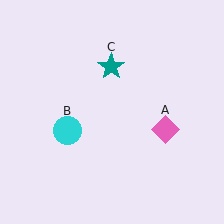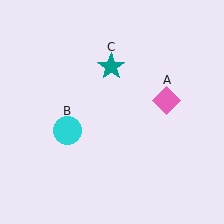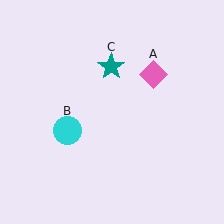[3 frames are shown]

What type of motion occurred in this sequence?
The pink diamond (object A) rotated counterclockwise around the center of the scene.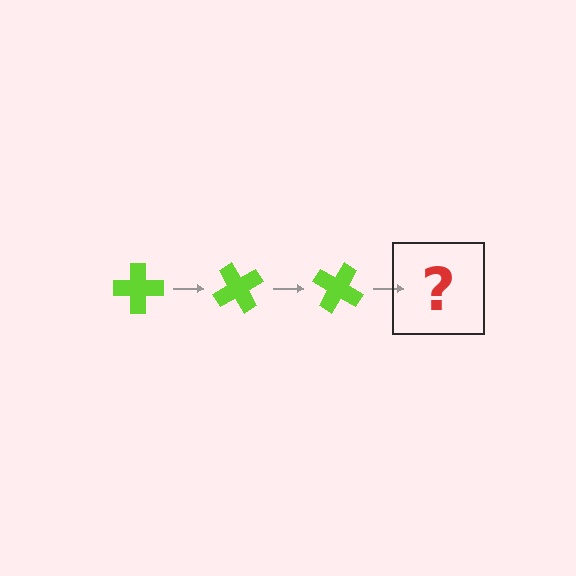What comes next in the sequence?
The next element should be a lime cross rotated 180 degrees.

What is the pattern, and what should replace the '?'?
The pattern is that the cross rotates 60 degrees each step. The '?' should be a lime cross rotated 180 degrees.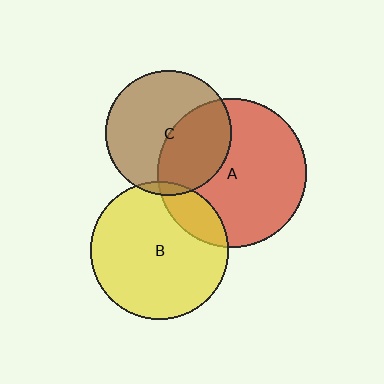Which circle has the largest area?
Circle A (red).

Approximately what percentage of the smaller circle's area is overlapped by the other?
Approximately 40%.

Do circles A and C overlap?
Yes.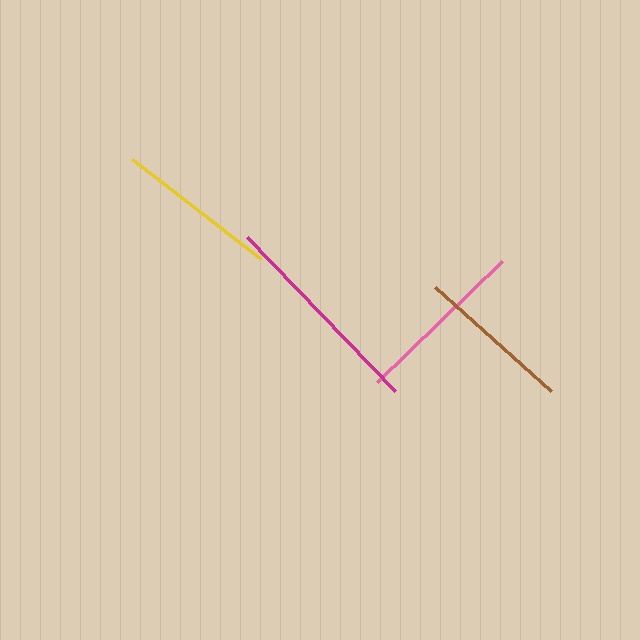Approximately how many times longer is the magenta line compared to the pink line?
The magenta line is approximately 1.2 times the length of the pink line.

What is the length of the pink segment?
The pink segment is approximately 174 pixels long.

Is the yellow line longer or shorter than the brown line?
The yellow line is longer than the brown line.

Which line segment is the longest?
The magenta line is the longest at approximately 215 pixels.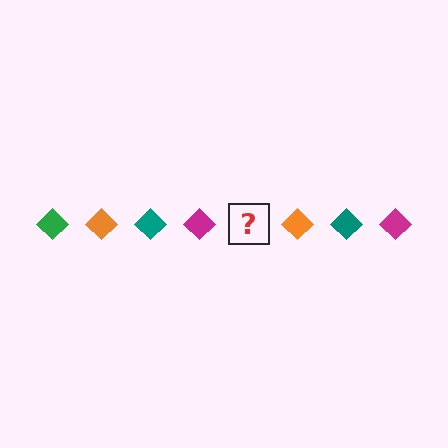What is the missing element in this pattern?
The missing element is a green diamond.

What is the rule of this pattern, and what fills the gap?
The rule is that the pattern cycles through green, orange, teal, magenta diamonds. The gap should be filled with a green diamond.